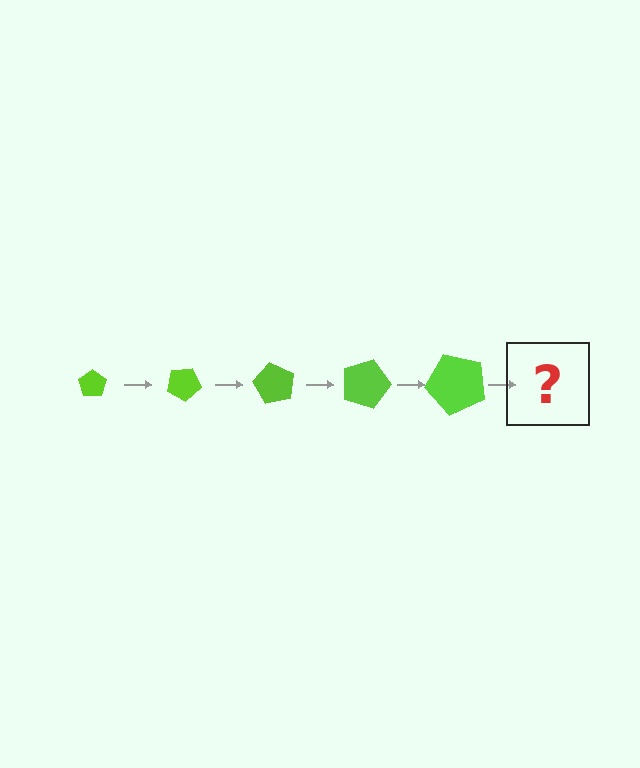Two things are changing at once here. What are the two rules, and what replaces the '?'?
The two rules are that the pentagon grows larger each step and it rotates 30 degrees each step. The '?' should be a pentagon, larger than the previous one and rotated 150 degrees from the start.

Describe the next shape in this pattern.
It should be a pentagon, larger than the previous one and rotated 150 degrees from the start.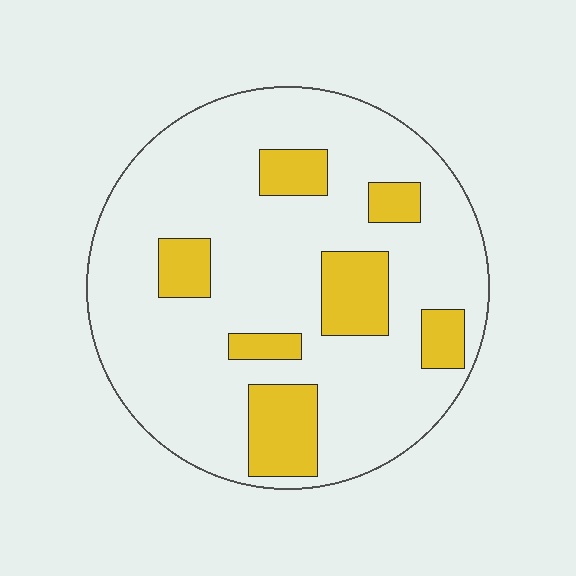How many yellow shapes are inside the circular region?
7.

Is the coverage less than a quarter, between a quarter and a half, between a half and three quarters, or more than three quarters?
Less than a quarter.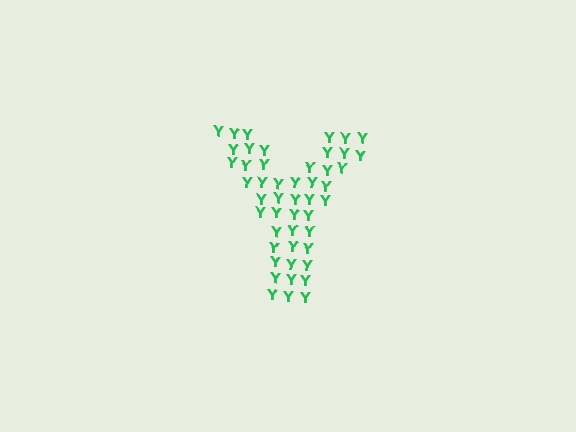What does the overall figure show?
The overall figure shows the letter Y.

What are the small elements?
The small elements are letter Y's.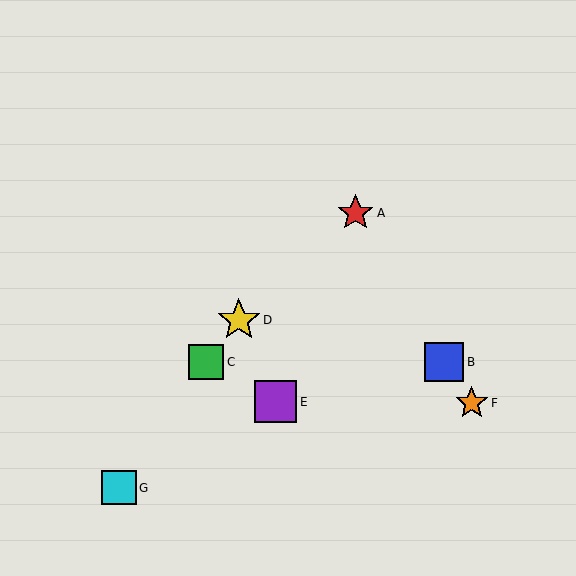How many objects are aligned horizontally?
2 objects (B, C) are aligned horizontally.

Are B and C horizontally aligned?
Yes, both are at y≈362.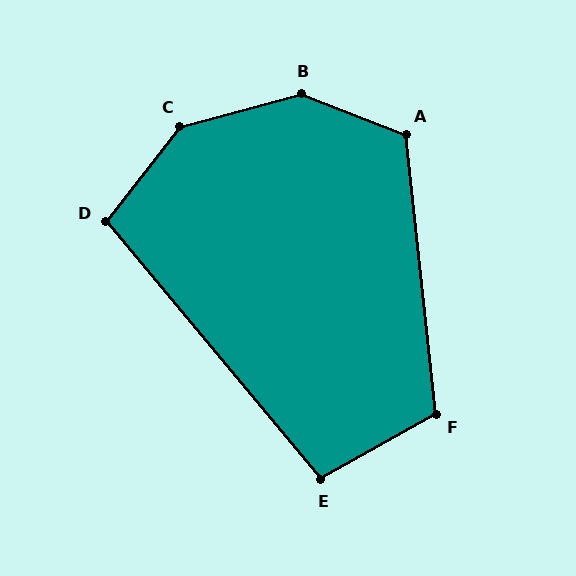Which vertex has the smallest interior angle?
E, at approximately 100 degrees.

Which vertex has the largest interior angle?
B, at approximately 144 degrees.